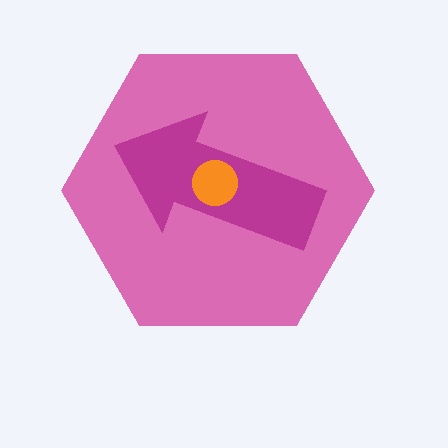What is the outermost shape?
The pink hexagon.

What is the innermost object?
The orange circle.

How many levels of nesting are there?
3.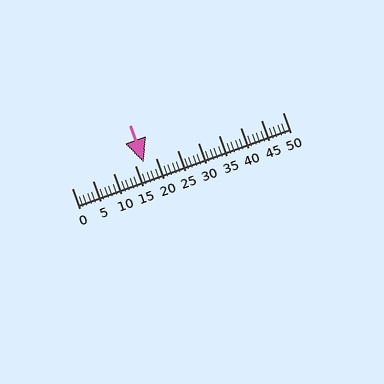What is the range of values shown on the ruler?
The ruler shows values from 0 to 50.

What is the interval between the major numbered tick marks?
The major tick marks are spaced 5 units apart.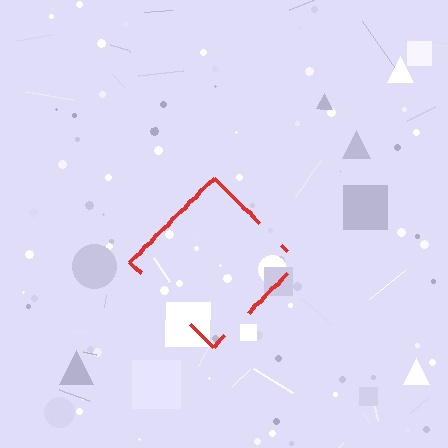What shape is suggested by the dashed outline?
The dashed outline suggests a diamond.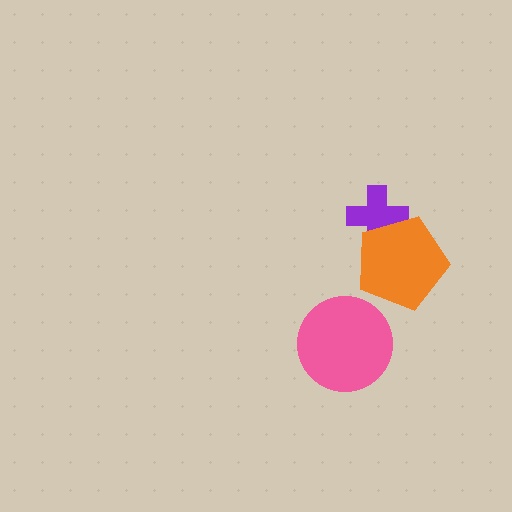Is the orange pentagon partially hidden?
No, no other shape covers it.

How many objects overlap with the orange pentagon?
1 object overlaps with the orange pentagon.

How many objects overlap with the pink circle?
0 objects overlap with the pink circle.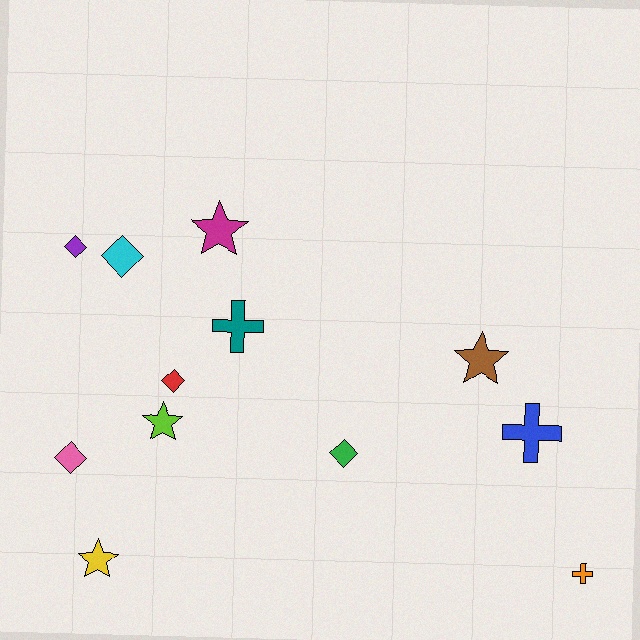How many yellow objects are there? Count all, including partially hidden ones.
There is 1 yellow object.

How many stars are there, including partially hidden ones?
There are 4 stars.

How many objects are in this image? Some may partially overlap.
There are 12 objects.